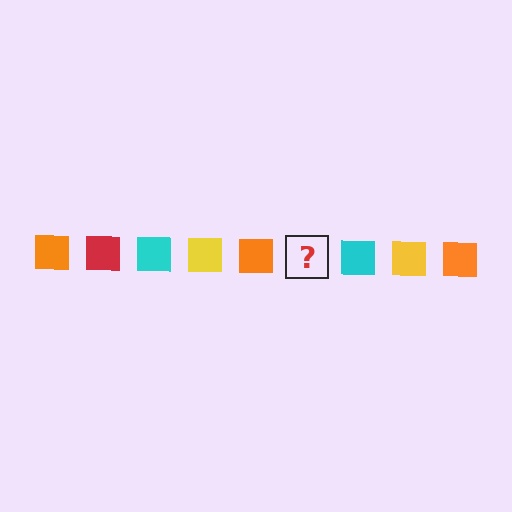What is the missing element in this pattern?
The missing element is a red square.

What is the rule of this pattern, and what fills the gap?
The rule is that the pattern cycles through orange, red, cyan, yellow squares. The gap should be filled with a red square.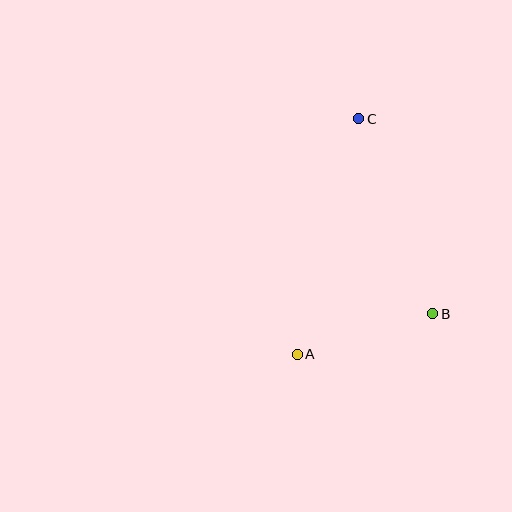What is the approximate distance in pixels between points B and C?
The distance between B and C is approximately 209 pixels.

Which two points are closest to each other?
Points A and B are closest to each other.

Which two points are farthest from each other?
Points A and C are farthest from each other.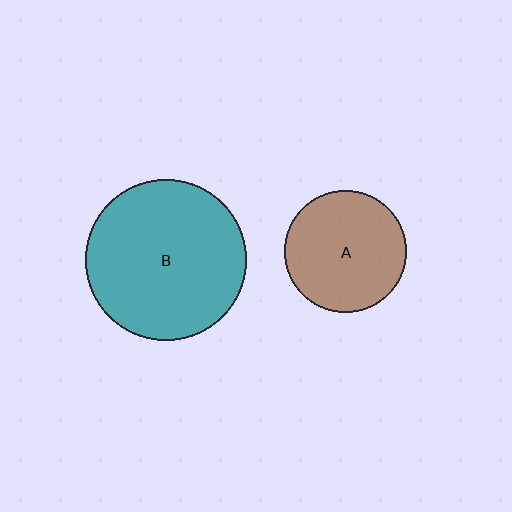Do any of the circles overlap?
No, none of the circles overlap.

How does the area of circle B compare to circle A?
Approximately 1.7 times.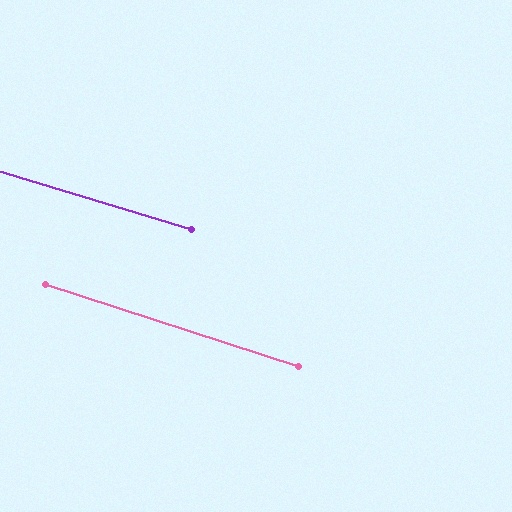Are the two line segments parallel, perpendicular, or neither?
Parallel — their directions differ by only 1.5°.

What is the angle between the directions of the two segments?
Approximately 1 degree.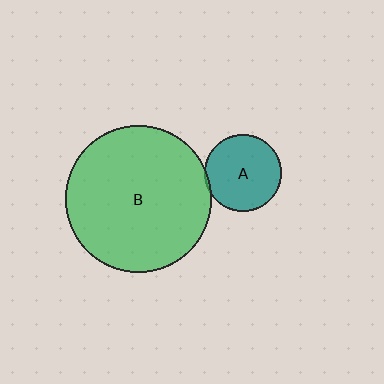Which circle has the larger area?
Circle B (green).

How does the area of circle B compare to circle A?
Approximately 3.6 times.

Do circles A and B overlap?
Yes.